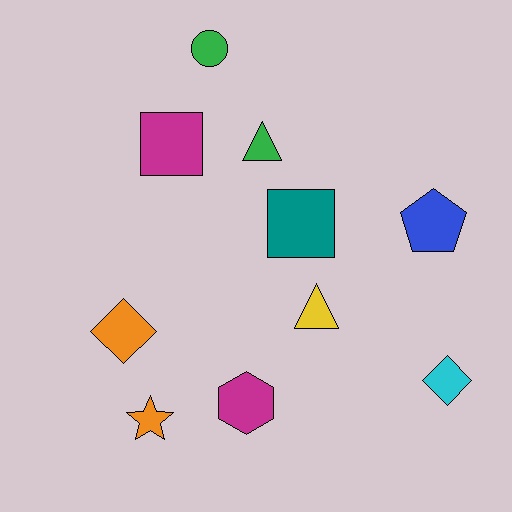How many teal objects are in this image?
There is 1 teal object.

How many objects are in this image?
There are 10 objects.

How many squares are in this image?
There are 2 squares.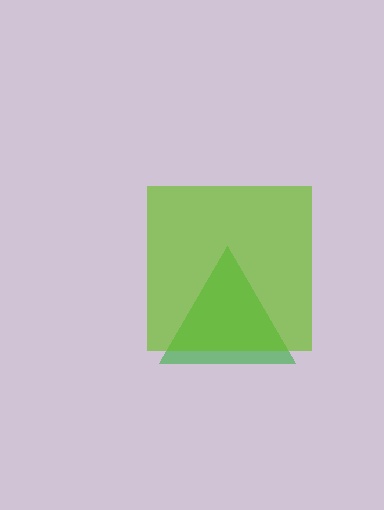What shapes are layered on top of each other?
The layered shapes are: a green triangle, a lime square.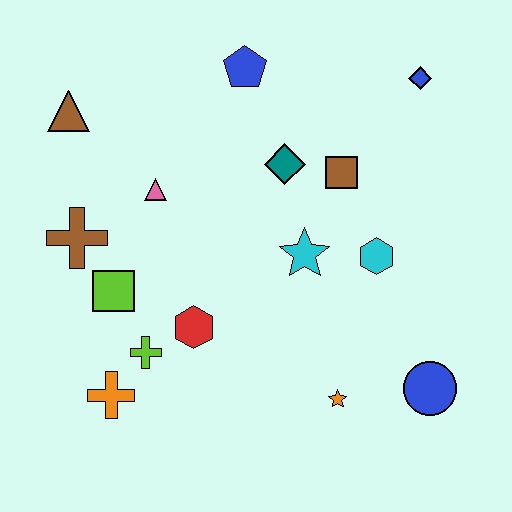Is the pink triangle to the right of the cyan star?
No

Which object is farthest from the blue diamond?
The orange cross is farthest from the blue diamond.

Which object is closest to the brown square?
The teal diamond is closest to the brown square.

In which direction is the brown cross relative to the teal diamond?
The brown cross is to the left of the teal diamond.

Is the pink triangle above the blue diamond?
No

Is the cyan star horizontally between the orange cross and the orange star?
Yes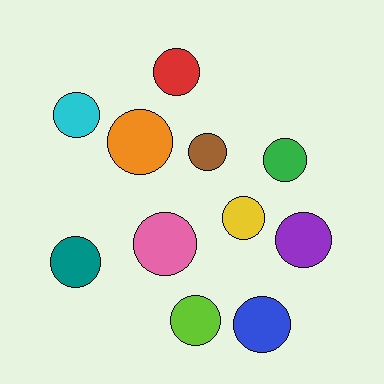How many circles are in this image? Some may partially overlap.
There are 11 circles.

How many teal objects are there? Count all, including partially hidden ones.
There is 1 teal object.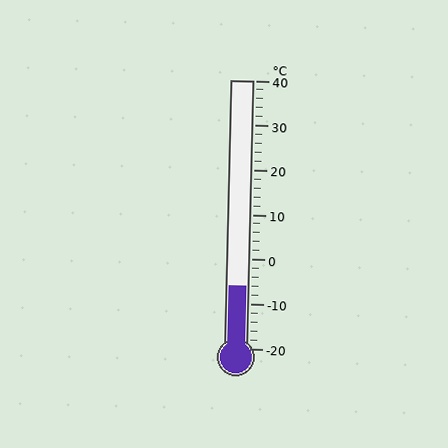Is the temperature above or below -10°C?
The temperature is above -10°C.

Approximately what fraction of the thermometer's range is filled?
The thermometer is filled to approximately 25% of its range.